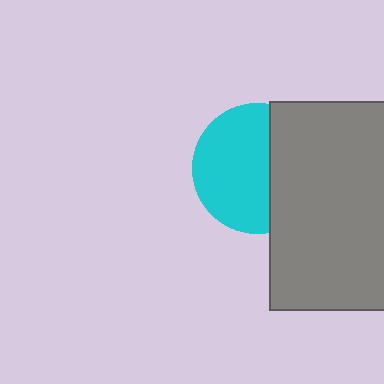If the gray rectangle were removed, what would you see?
You would see the complete cyan circle.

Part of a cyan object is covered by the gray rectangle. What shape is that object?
It is a circle.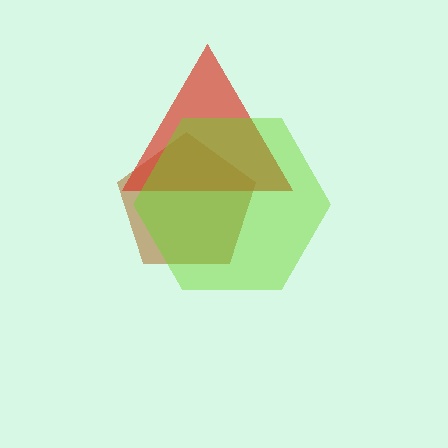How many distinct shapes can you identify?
There are 3 distinct shapes: a brown pentagon, a red triangle, a lime hexagon.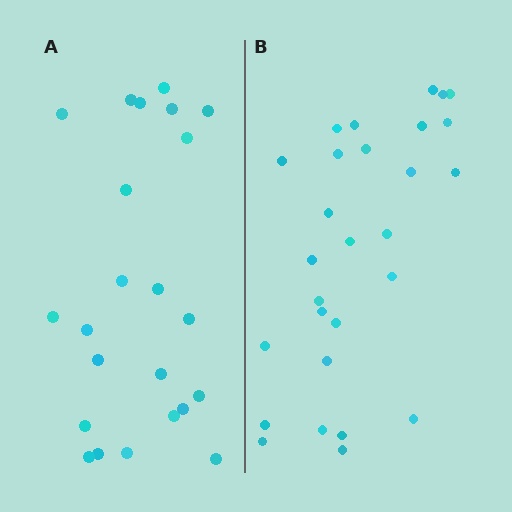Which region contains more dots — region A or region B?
Region B (the right region) has more dots.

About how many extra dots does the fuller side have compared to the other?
Region B has about 5 more dots than region A.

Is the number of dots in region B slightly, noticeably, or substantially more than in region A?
Region B has only slightly more — the two regions are fairly close. The ratio is roughly 1.2 to 1.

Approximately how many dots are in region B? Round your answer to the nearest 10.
About 30 dots. (The exact count is 28, which rounds to 30.)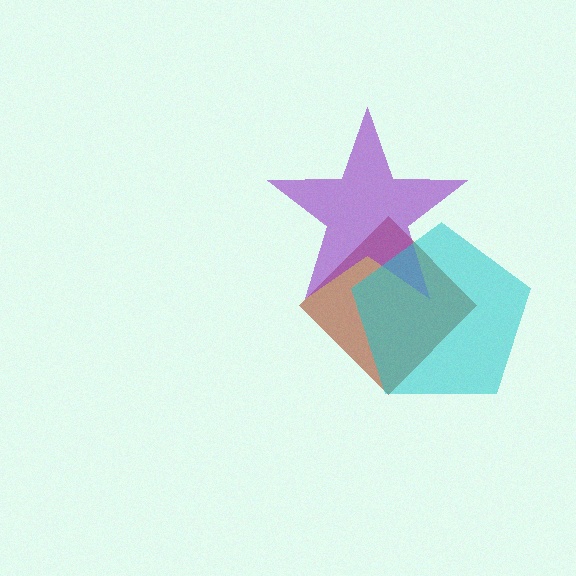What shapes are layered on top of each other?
The layered shapes are: a brown diamond, a purple star, a cyan pentagon.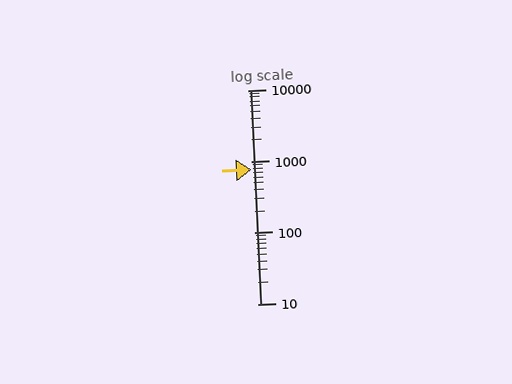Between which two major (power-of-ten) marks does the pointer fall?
The pointer is between 100 and 1000.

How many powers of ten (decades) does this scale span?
The scale spans 3 decades, from 10 to 10000.